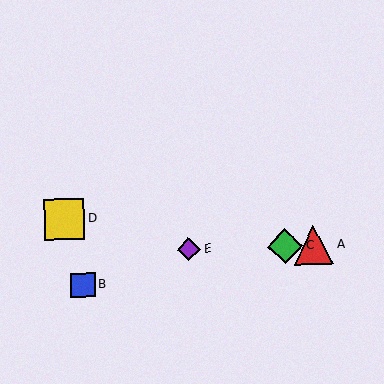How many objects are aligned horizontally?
3 objects (A, C, E) are aligned horizontally.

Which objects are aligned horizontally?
Objects A, C, E are aligned horizontally.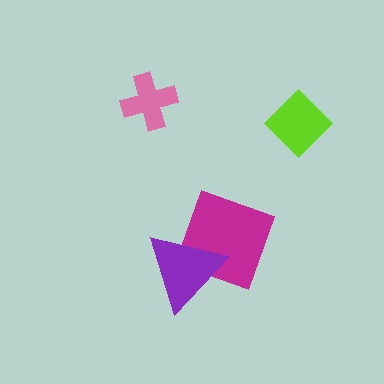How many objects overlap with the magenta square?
1 object overlaps with the magenta square.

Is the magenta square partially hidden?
Yes, it is partially covered by another shape.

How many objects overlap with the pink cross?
0 objects overlap with the pink cross.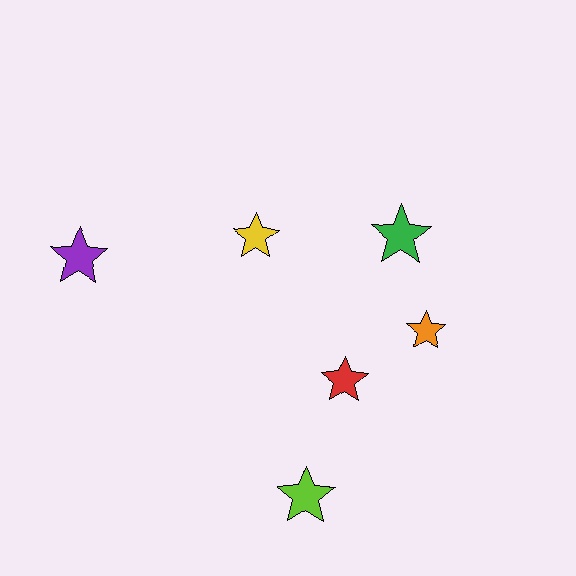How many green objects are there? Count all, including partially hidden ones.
There is 1 green object.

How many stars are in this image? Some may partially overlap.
There are 6 stars.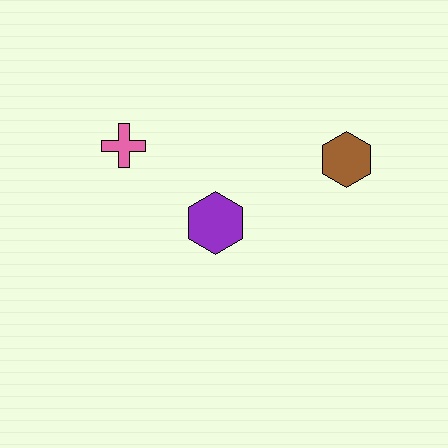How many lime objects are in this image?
There are no lime objects.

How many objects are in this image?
There are 3 objects.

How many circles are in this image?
There are no circles.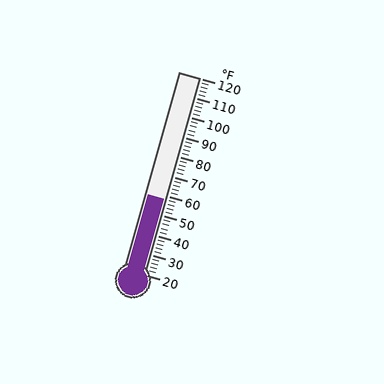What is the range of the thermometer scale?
The thermometer scale ranges from 20°F to 120°F.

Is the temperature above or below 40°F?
The temperature is above 40°F.